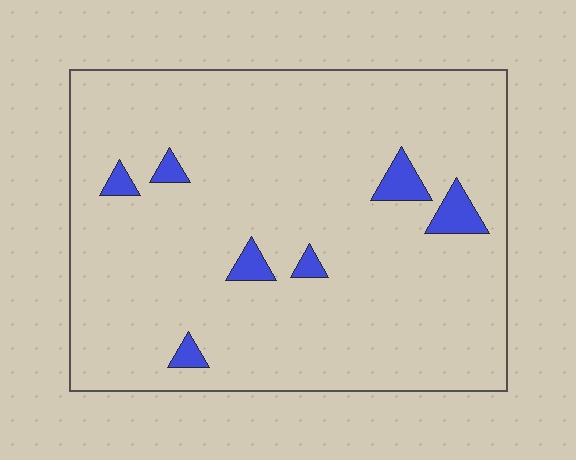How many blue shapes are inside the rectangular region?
7.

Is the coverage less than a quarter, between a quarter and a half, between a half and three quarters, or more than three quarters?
Less than a quarter.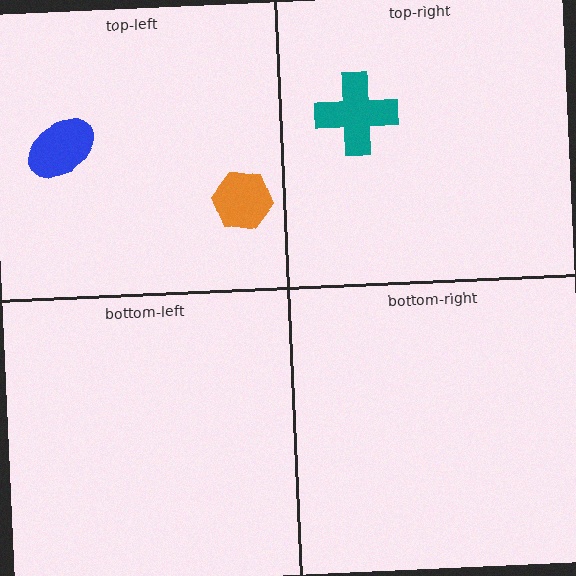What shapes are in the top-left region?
The blue ellipse, the orange hexagon.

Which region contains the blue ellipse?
The top-left region.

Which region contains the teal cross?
The top-right region.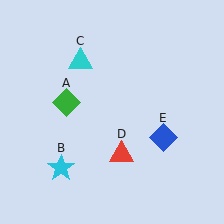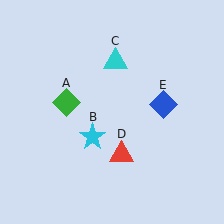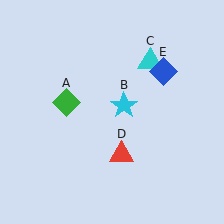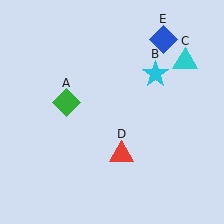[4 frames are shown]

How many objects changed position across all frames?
3 objects changed position: cyan star (object B), cyan triangle (object C), blue diamond (object E).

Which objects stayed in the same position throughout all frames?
Green diamond (object A) and red triangle (object D) remained stationary.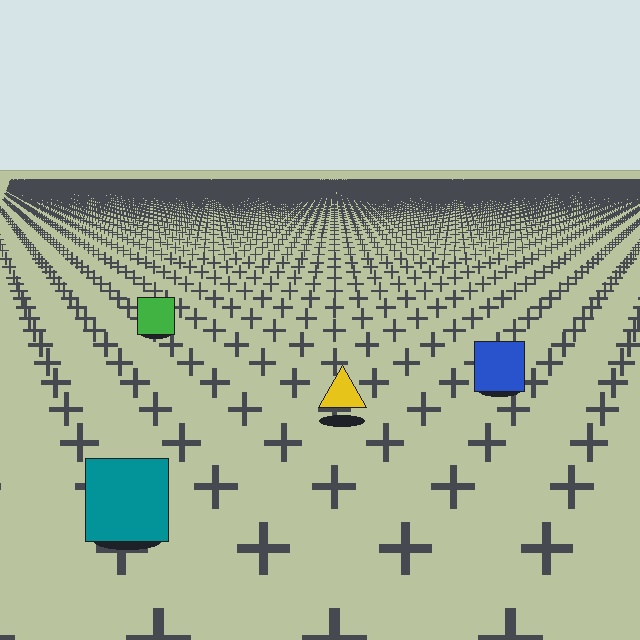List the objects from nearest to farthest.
From nearest to farthest: the teal square, the yellow triangle, the blue square, the green square.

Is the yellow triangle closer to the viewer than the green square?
Yes. The yellow triangle is closer — you can tell from the texture gradient: the ground texture is coarser near it.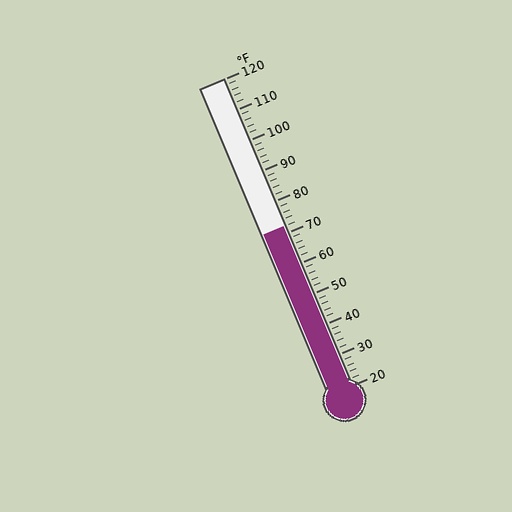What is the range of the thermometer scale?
The thermometer scale ranges from 20°F to 120°F.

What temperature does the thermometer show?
The thermometer shows approximately 72°F.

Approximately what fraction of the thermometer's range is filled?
The thermometer is filled to approximately 50% of its range.